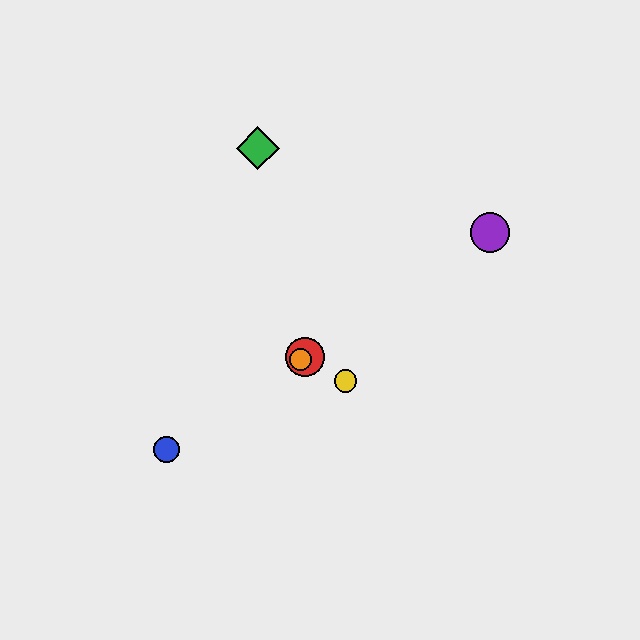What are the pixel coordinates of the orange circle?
The orange circle is at (301, 360).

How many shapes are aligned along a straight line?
4 shapes (the red circle, the blue circle, the purple circle, the orange circle) are aligned along a straight line.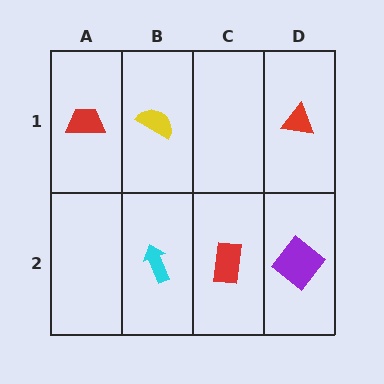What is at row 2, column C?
A red rectangle.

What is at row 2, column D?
A purple diamond.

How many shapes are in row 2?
3 shapes.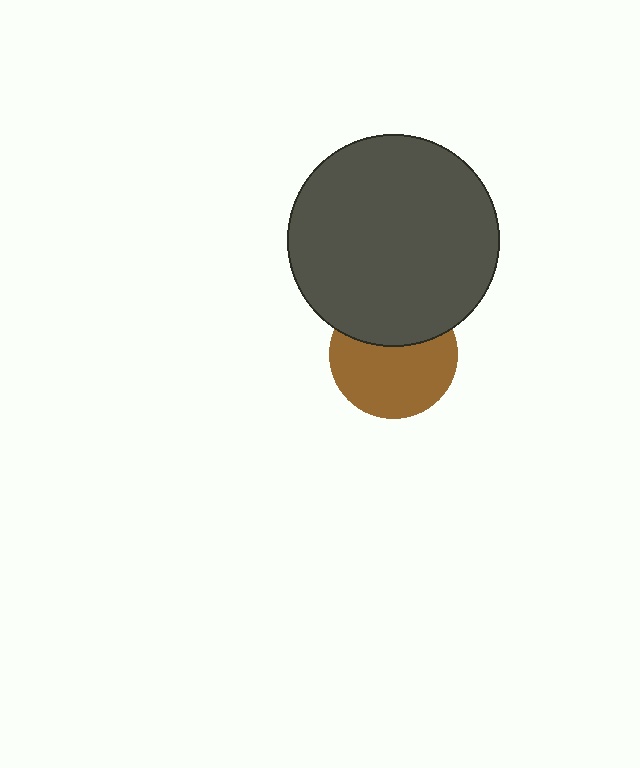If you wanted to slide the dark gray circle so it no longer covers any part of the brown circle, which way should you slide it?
Slide it up — that is the most direct way to separate the two shapes.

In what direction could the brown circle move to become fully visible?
The brown circle could move down. That would shift it out from behind the dark gray circle entirely.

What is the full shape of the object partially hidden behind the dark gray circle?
The partially hidden object is a brown circle.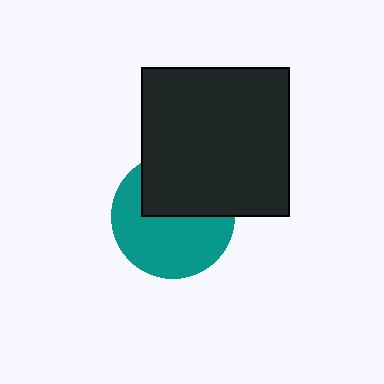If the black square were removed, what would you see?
You would see the complete teal circle.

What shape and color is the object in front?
The object in front is a black square.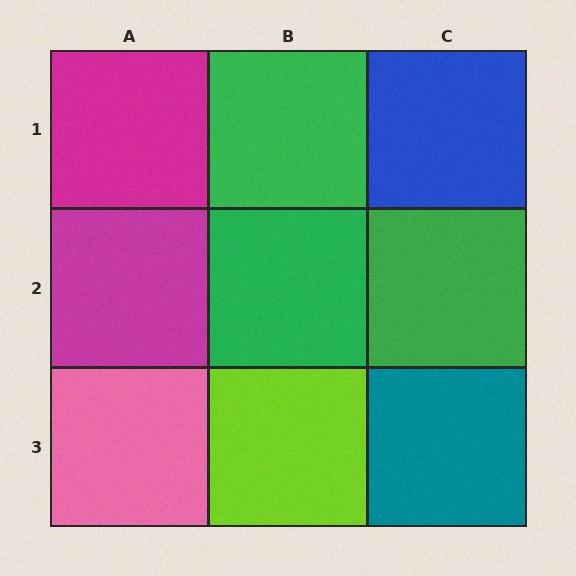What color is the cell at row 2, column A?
Magenta.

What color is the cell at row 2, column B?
Green.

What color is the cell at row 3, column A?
Pink.